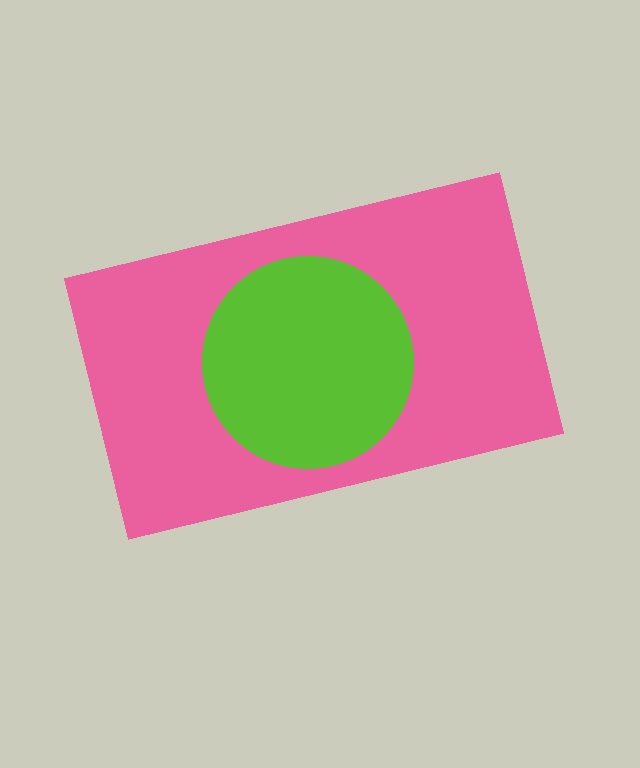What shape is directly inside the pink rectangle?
The lime circle.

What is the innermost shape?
The lime circle.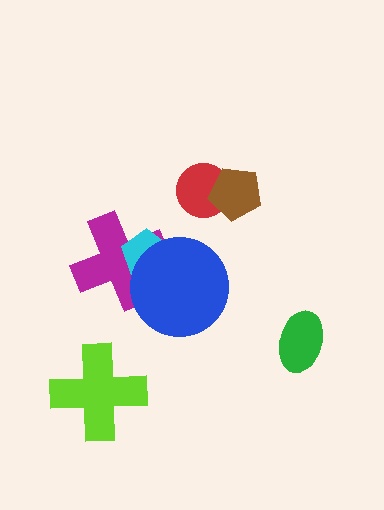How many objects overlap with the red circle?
1 object overlaps with the red circle.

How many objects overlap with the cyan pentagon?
2 objects overlap with the cyan pentagon.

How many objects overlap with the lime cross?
0 objects overlap with the lime cross.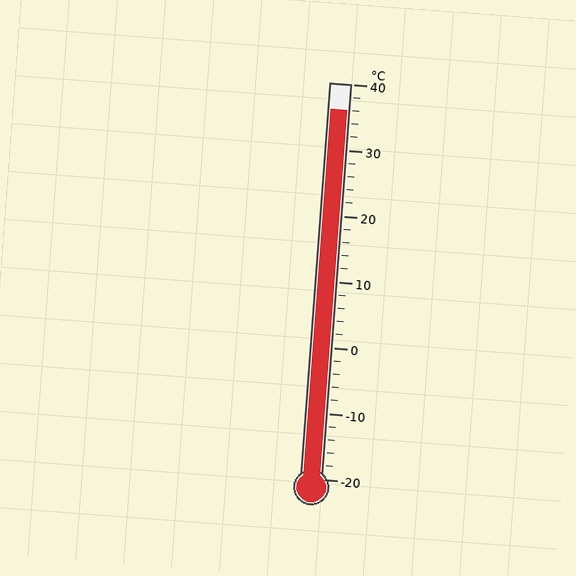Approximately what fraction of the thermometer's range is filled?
The thermometer is filled to approximately 95% of its range.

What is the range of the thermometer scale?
The thermometer scale ranges from -20°C to 40°C.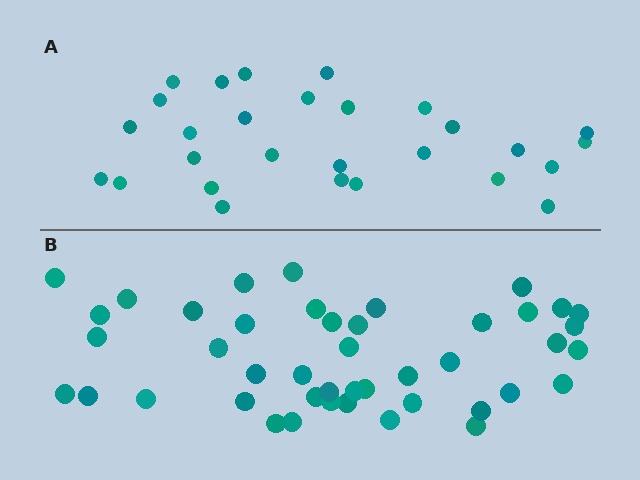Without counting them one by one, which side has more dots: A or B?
Region B (the bottom region) has more dots.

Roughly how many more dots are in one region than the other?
Region B has approximately 15 more dots than region A.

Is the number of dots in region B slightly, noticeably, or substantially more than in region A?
Region B has substantially more. The ratio is roughly 1.6 to 1.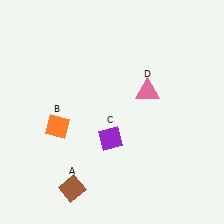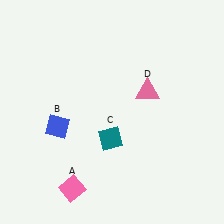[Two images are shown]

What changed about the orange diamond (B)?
In Image 1, B is orange. In Image 2, it changed to blue.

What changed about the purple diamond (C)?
In Image 1, C is purple. In Image 2, it changed to teal.